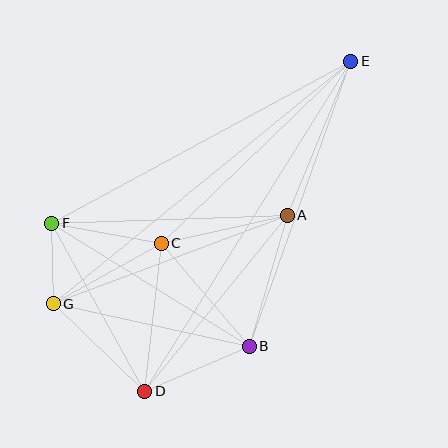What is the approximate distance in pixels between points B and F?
The distance between B and F is approximately 233 pixels.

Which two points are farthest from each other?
Points D and E are farthest from each other.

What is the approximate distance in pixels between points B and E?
The distance between B and E is approximately 302 pixels.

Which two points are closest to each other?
Points F and G are closest to each other.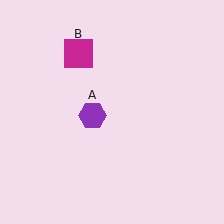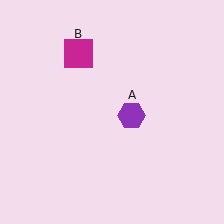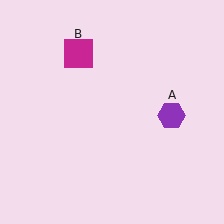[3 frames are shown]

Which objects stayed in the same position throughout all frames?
Magenta square (object B) remained stationary.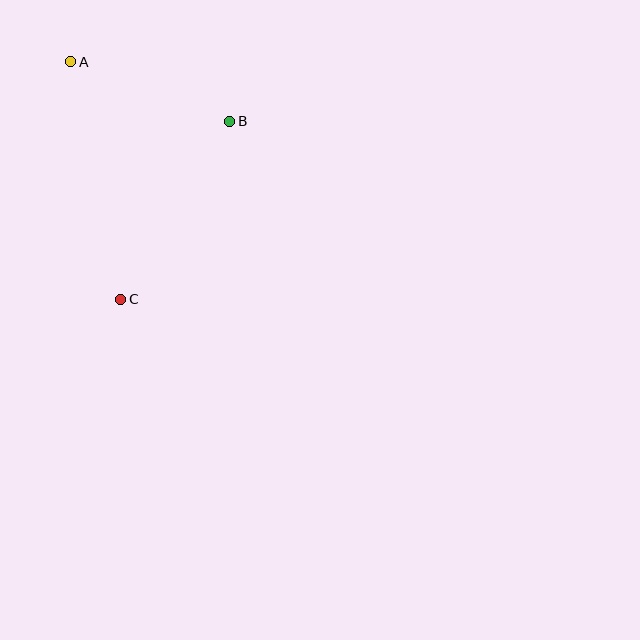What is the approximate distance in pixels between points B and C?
The distance between B and C is approximately 209 pixels.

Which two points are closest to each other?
Points A and B are closest to each other.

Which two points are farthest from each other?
Points A and C are farthest from each other.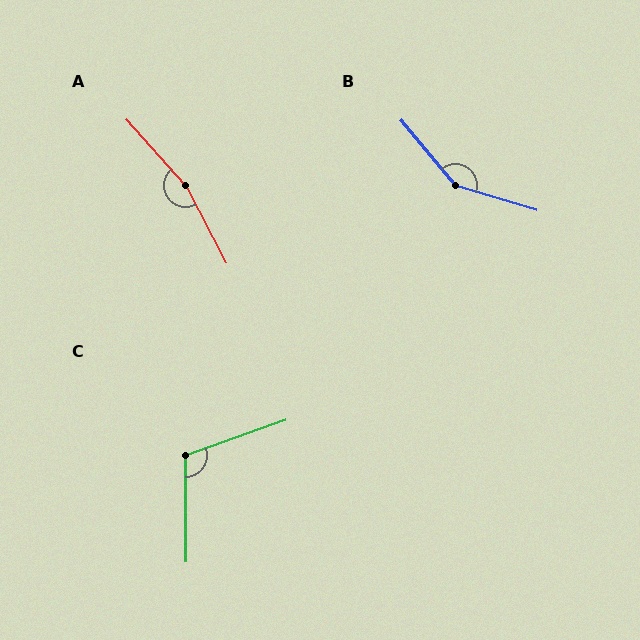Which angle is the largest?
A, at approximately 165 degrees.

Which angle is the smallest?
C, at approximately 109 degrees.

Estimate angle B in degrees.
Approximately 147 degrees.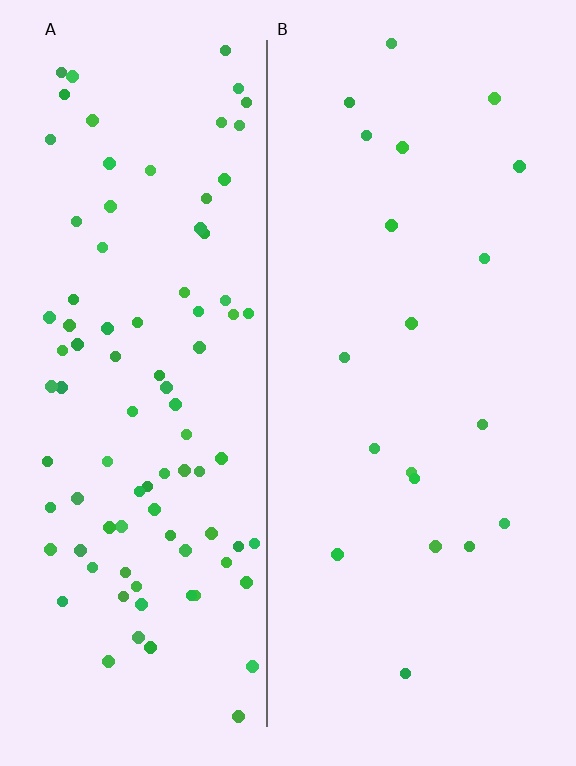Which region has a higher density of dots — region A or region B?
A (the left).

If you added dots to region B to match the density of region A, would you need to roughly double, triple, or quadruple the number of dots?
Approximately quadruple.